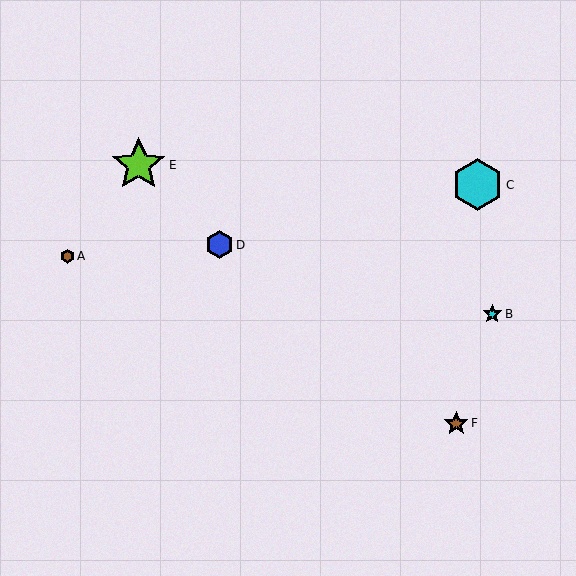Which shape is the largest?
The lime star (labeled E) is the largest.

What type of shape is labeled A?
Shape A is a brown hexagon.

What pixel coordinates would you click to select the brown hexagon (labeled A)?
Click at (67, 256) to select the brown hexagon A.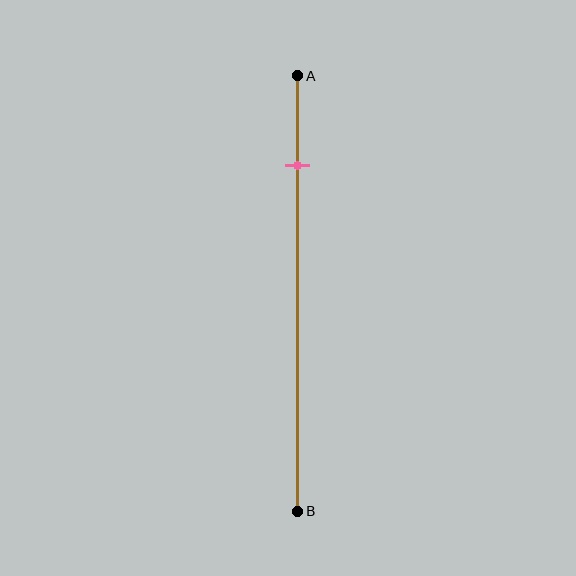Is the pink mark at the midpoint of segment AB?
No, the mark is at about 20% from A, not at the 50% midpoint.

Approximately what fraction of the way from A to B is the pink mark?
The pink mark is approximately 20% of the way from A to B.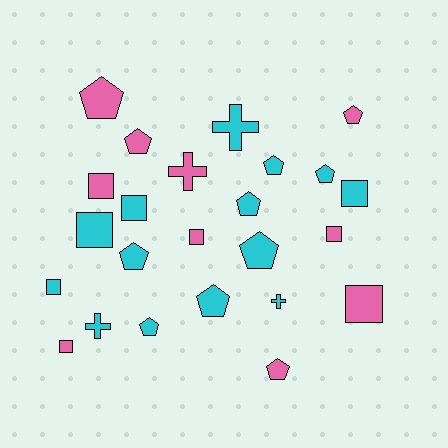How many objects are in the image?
There are 24 objects.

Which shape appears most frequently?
Pentagon, with 11 objects.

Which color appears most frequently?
Cyan, with 14 objects.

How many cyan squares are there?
There are 4 cyan squares.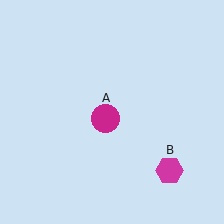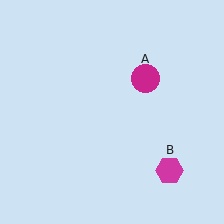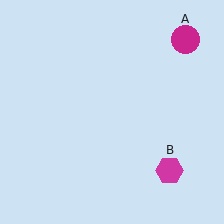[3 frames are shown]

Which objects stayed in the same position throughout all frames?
Magenta hexagon (object B) remained stationary.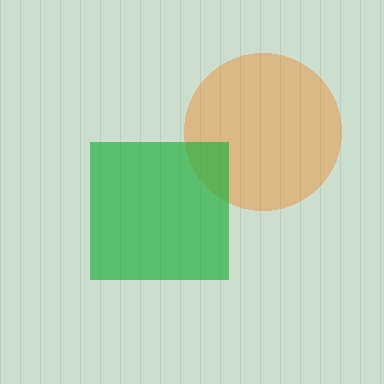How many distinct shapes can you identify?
There are 2 distinct shapes: an orange circle, a green square.